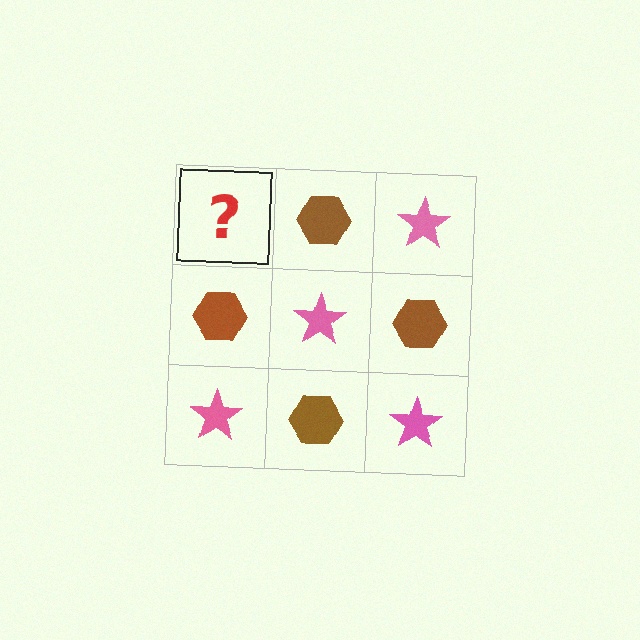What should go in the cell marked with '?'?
The missing cell should contain a pink star.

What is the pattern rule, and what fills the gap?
The rule is that it alternates pink star and brown hexagon in a checkerboard pattern. The gap should be filled with a pink star.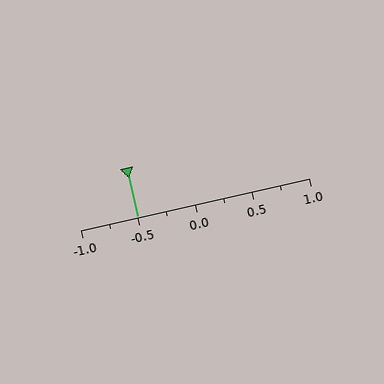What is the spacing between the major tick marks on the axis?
The major ticks are spaced 0.5 apart.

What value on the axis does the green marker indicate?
The marker indicates approximately -0.5.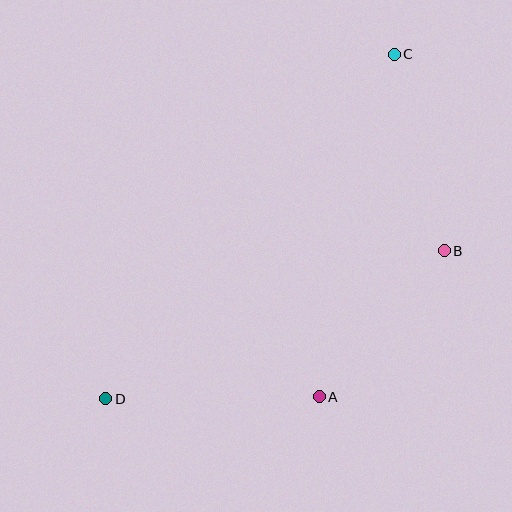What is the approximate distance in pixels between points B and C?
The distance between B and C is approximately 203 pixels.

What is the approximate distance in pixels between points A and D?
The distance between A and D is approximately 213 pixels.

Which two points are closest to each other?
Points A and B are closest to each other.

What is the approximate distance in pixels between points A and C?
The distance between A and C is approximately 350 pixels.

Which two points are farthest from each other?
Points C and D are farthest from each other.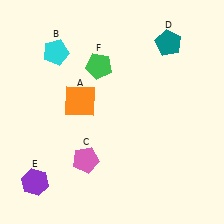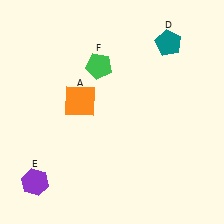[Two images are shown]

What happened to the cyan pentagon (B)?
The cyan pentagon (B) was removed in Image 2. It was in the top-left area of Image 1.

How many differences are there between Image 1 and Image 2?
There are 2 differences between the two images.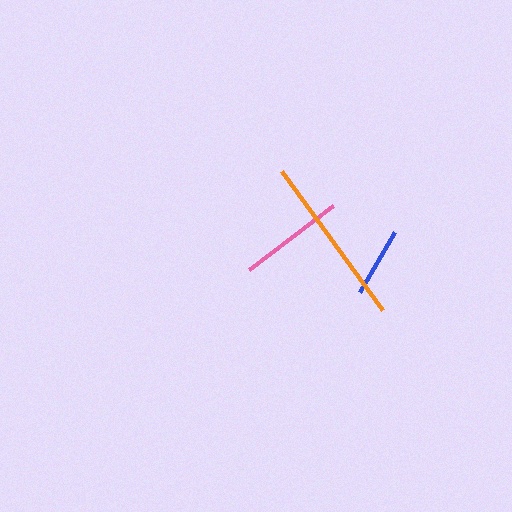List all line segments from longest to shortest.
From longest to shortest: orange, pink, blue.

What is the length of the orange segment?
The orange segment is approximately 172 pixels long.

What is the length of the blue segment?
The blue segment is approximately 69 pixels long.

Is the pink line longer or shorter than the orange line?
The orange line is longer than the pink line.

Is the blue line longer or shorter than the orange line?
The orange line is longer than the blue line.